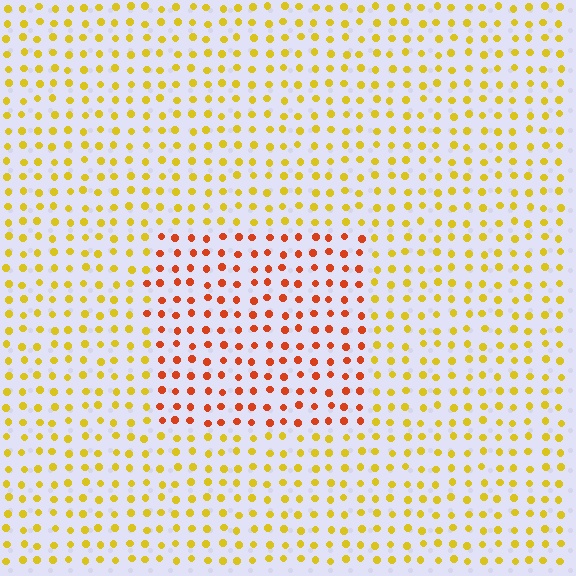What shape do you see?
I see a rectangle.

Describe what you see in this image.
The image is filled with small yellow elements in a uniform arrangement. A rectangle-shaped region is visible where the elements are tinted to a slightly different hue, forming a subtle color boundary.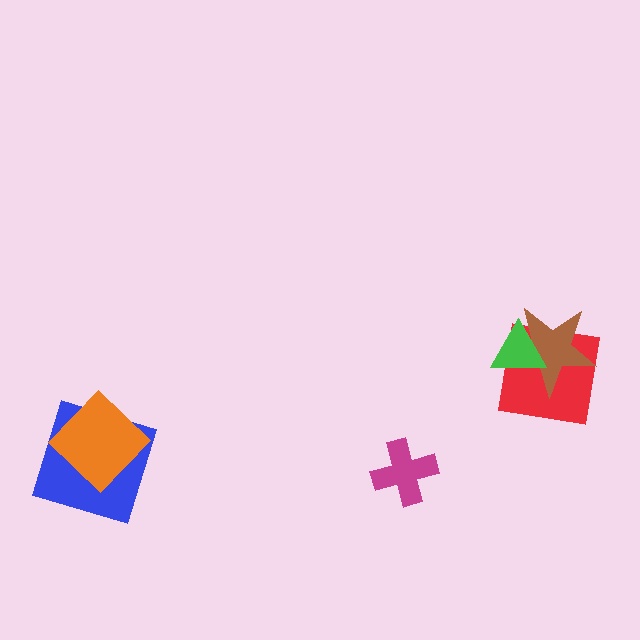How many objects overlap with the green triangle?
2 objects overlap with the green triangle.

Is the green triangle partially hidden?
No, no other shape covers it.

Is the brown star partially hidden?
Yes, it is partially covered by another shape.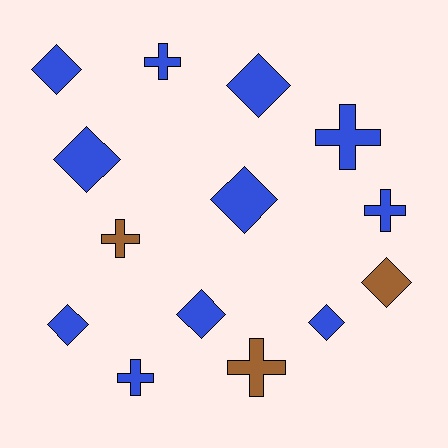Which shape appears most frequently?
Diamond, with 8 objects.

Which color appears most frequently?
Blue, with 11 objects.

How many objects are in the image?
There are 14 objects.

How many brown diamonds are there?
There is 1 brown diamond.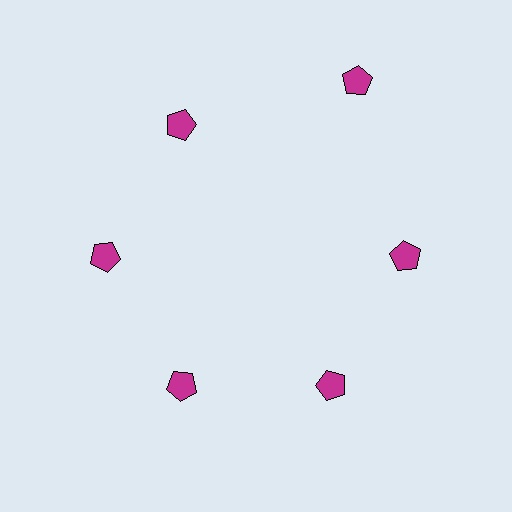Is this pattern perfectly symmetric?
No. The 6 magenta pentagons are arranged in a ring, but one element near the 1 o'clock position is pushed outward from the center, breaking the 6-fold rotational symmetry.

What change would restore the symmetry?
The symmetry would be restored by moving it inward, back onto the ring so that all 6 pentagons sit at equal angles and equal distance from the center.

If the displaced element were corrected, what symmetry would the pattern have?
It would have 6-fold rotational symmetry — the pattern would map onto itself every 60 degrees.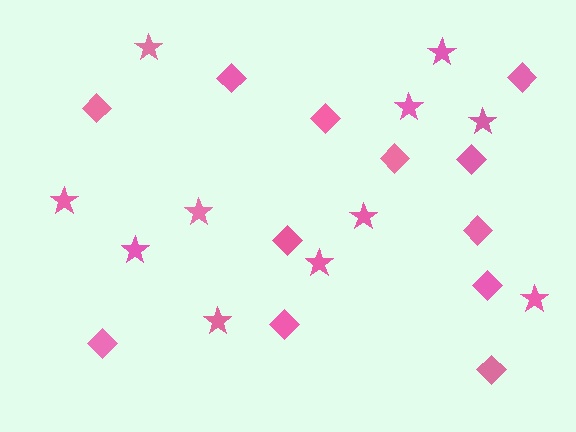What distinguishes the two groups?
There are 2 groups: one group of stars (11) and one group of diamonds (12).